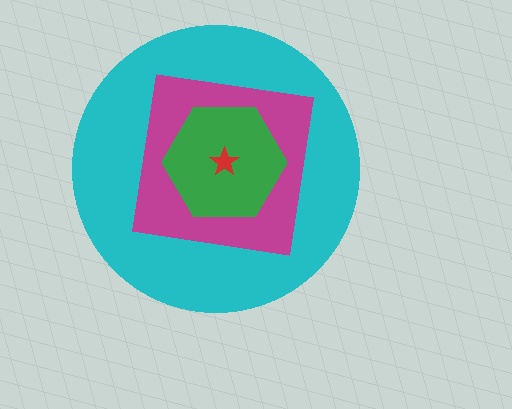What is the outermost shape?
The cyan circle.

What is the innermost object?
The red star.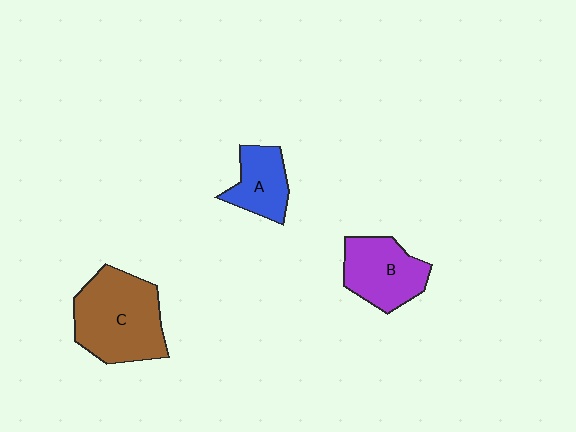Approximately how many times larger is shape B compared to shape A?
Approximately 1.4 times.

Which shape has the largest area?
Shape C (brown).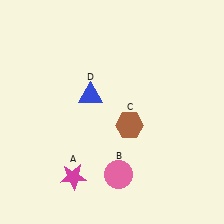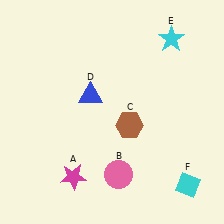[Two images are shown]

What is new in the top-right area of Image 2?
A cyan star (E) was added in the top-right area of Image 2.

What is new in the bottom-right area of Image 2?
A cyan diamond (F) was added in the bottom-right area of Image 2.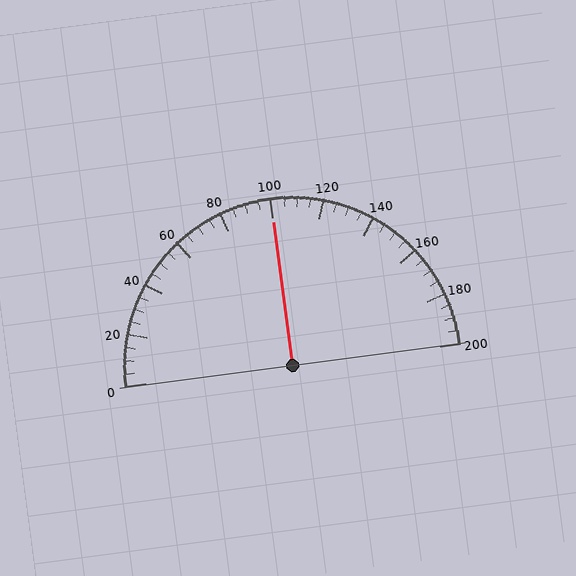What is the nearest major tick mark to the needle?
The nearest major tick mark is 100.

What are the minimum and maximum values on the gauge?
The gauge ranges from 0 to 200.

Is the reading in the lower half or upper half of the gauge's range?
The reading is in the upper half of the range (0 to 200).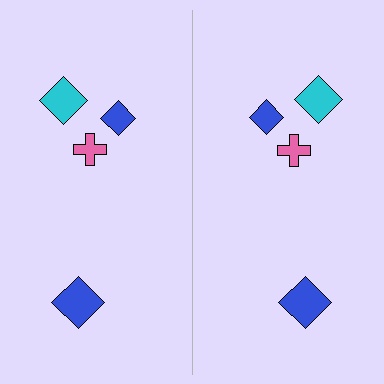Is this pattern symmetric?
Yes, this pattern has bilateral (reflection) symmetry.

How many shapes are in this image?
There are 8 shapes in this image.